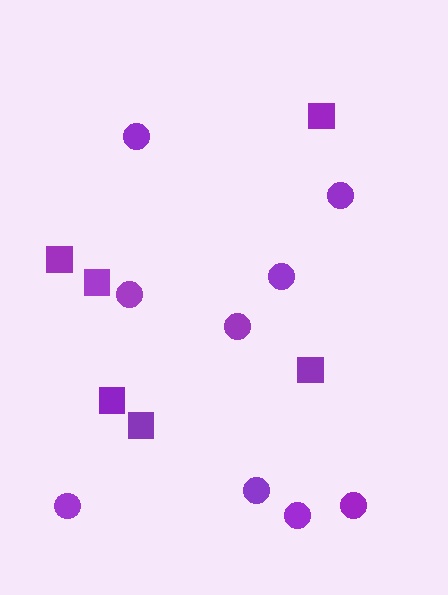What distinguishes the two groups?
There are 2 groups: one group of squares (6) and one group of circles (9).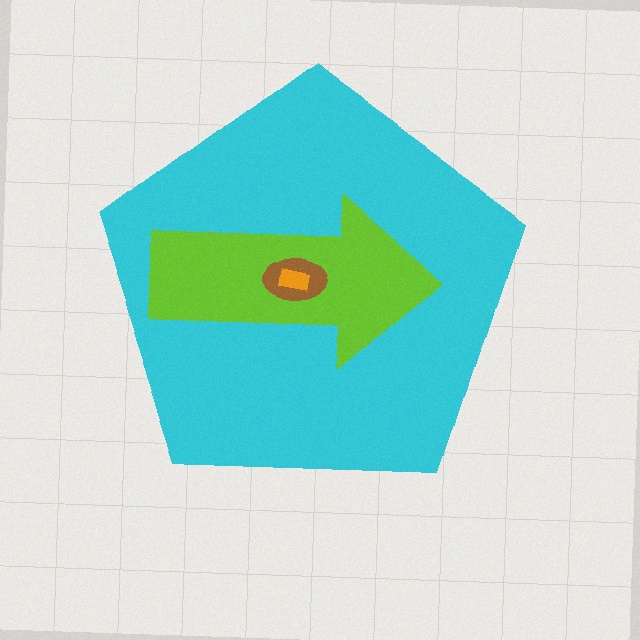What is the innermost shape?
The orange rectangle.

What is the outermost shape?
The cyan pentagon.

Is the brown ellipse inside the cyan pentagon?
Yes.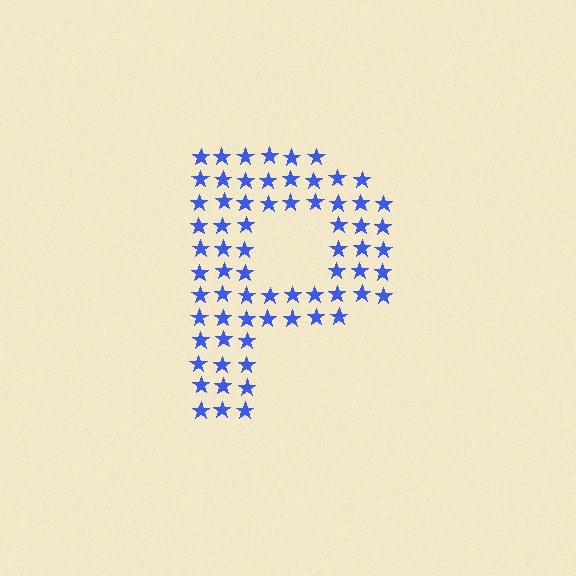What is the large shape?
The large shape is the letter P.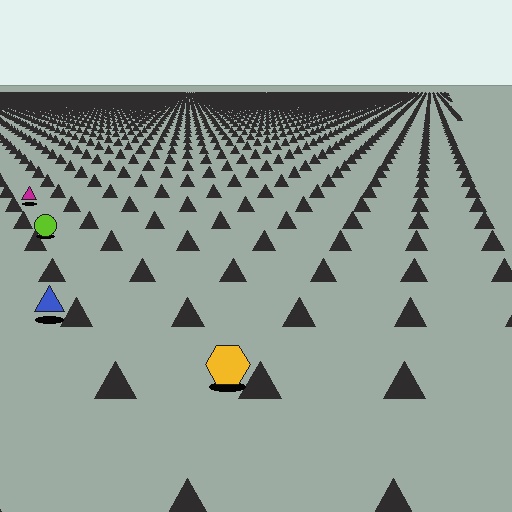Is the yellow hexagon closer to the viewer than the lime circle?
Yes. The yellow hexagon is closer — you can tell from the texture gradient: the ground texture is coarser near it.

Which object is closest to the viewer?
The yellow hexagon is closest. The texture marks near it are larger and more spread out.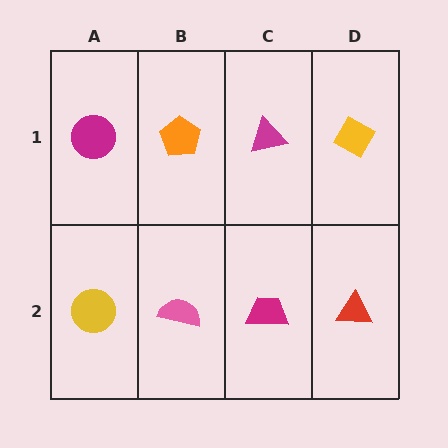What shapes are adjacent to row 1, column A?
A yellow circle (row 2, column A), an orange pentagon (row 1, column B).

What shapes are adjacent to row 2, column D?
A yellow diamond (row 1, column D), a magenta trapezoid (row 2, column C).